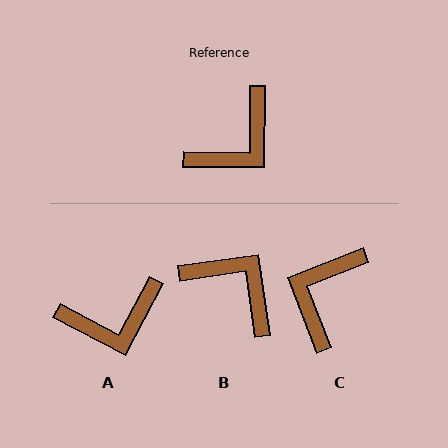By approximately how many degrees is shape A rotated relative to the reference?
Approximately 28 degrees clockwise.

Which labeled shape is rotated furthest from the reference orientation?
C, about 159 degrees away.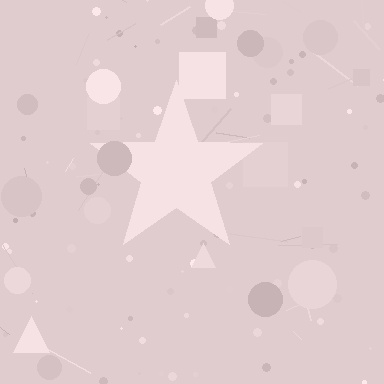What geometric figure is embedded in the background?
A star is embedded in the background.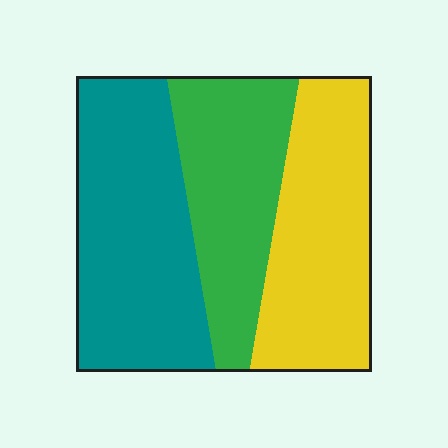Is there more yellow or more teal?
Teal.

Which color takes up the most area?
Teal, at roughly 40%.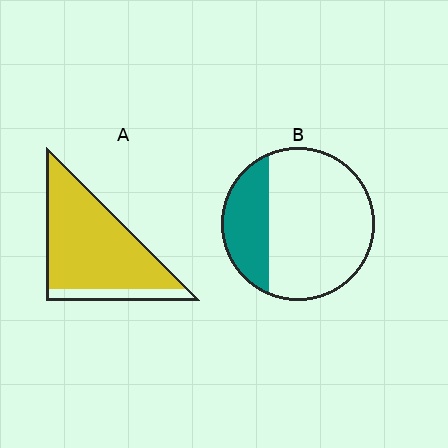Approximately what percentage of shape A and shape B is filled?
A is approximately 85% and B is approximately 25%.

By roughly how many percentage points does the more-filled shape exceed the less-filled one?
By roughly 60 percentage points (A over B).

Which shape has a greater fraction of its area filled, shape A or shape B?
Shape A.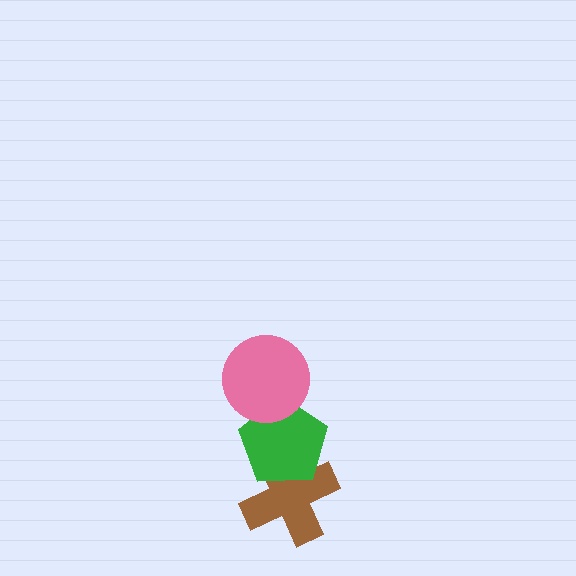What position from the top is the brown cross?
The brown cross is 3rd from the top.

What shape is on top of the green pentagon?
The pink circle is on top of the green pentagon.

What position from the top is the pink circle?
The pink circle is 1st from the top.